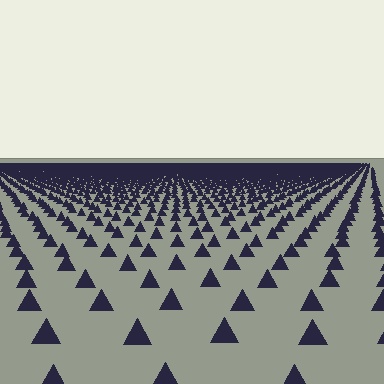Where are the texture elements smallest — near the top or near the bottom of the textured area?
Near the top.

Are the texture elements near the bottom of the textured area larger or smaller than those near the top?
Larger. Near the bottom, elements are closer to the viewer and appear at a bigger on-screen size.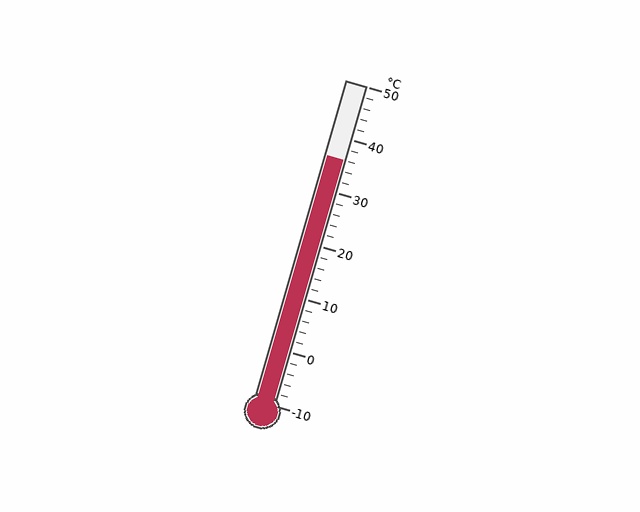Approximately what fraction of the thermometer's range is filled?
The thermometer is filled to approximately 75% of its range.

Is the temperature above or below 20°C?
The temperature is above 20°C.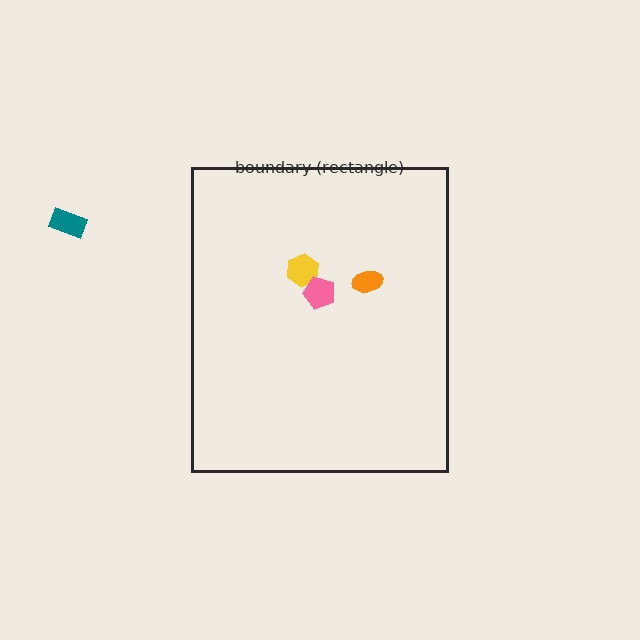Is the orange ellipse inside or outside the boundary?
Inside.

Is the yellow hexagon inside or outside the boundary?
Inside.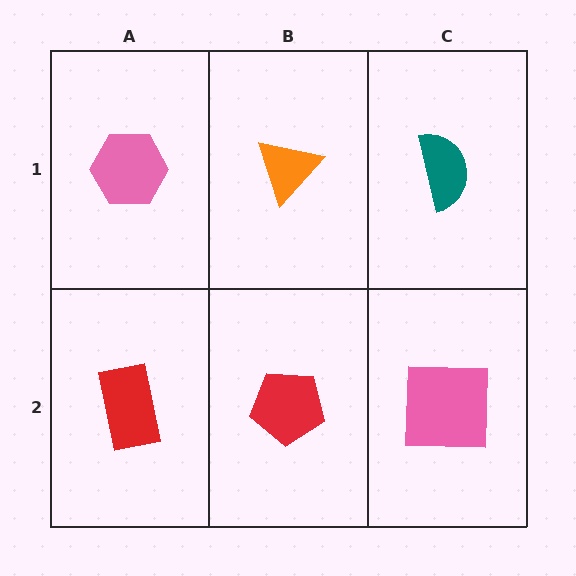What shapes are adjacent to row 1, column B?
A red pentagon (row 2, column B), a pink hexagon (row 1, column A), a teal semicircle (row 1, column C).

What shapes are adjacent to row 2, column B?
An orange triangle (row 1, column B), a red rectangle (row 2, column A), a pink square (row 2, column C).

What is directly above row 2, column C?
A teal semicircle.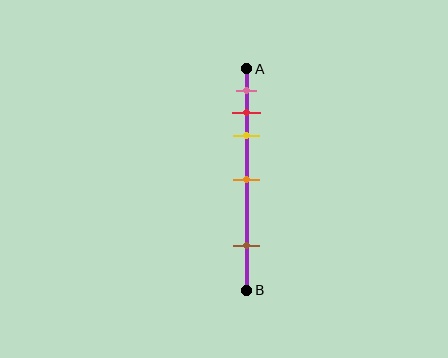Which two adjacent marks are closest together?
The red and yellow marks are the closest adjacent pair.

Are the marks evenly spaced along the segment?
No, the marks are not evenly spaced.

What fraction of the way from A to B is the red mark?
The red mark is approximately 20% (0.2) of the way from A to B.